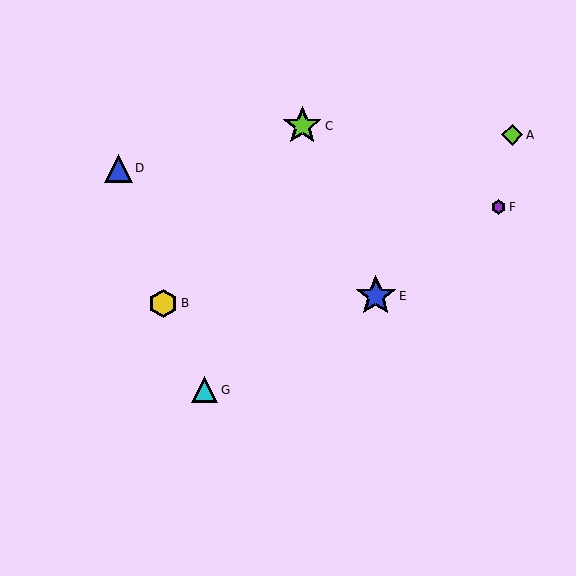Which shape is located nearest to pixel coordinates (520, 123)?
The lime diamond (labeled A) at (512, 135) is nearest to that location.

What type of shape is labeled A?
Shape A is a lime diamond.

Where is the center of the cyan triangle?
The center of the cyan triangle is at (204, 390).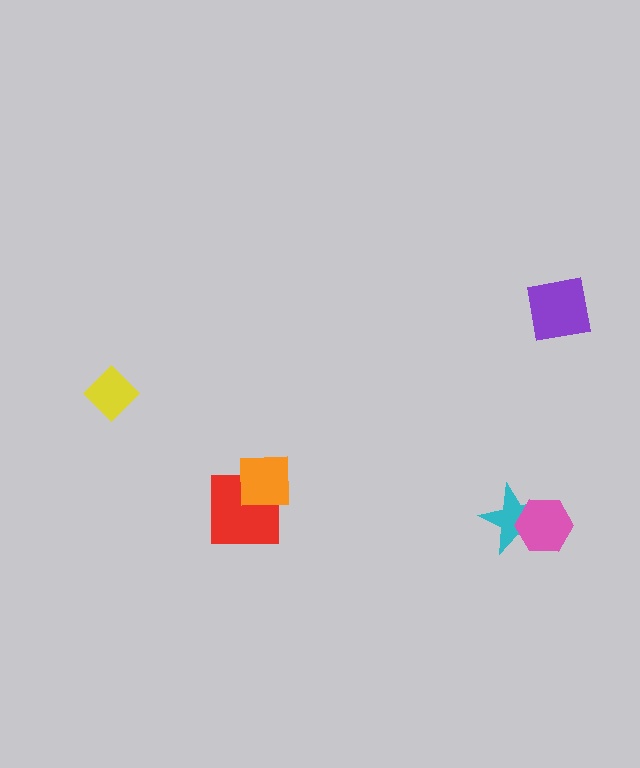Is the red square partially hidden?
Yes, it is partially covered by another shape.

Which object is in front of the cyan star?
The pink hexagon is in front of the cyan star.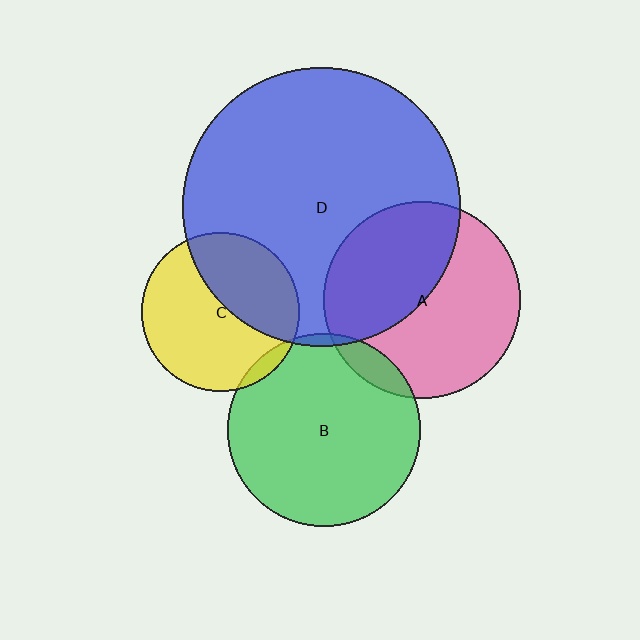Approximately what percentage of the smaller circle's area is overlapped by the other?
Approximately 5%.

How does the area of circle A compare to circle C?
Approximately 1.5 times.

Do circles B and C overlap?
Yes.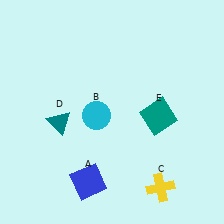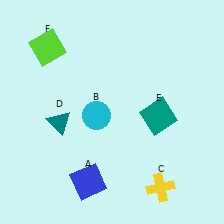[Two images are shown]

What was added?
A lime square (F) was added in Image 2.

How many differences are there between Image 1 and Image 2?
There is 1 difference between the two images.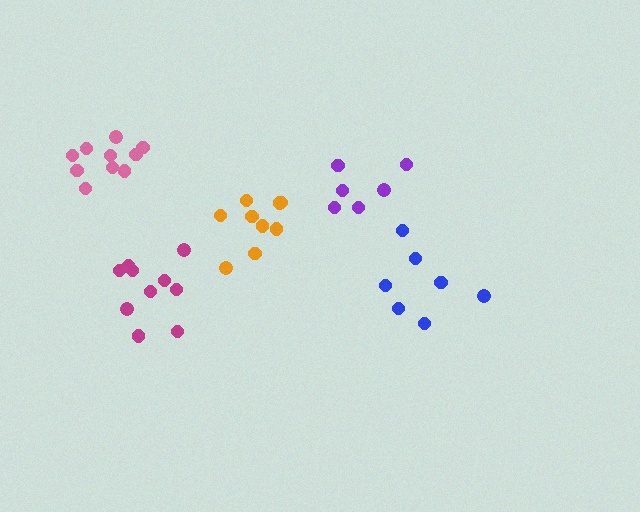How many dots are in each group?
Group 1: 6 dots, Group 2: 10 dots, Group 3: 7 dots, Group 4: 10 dots, Group 5: 9 dots (42 total).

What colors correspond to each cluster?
The clusters are colored: purple, pink, blue, magenta, orange.